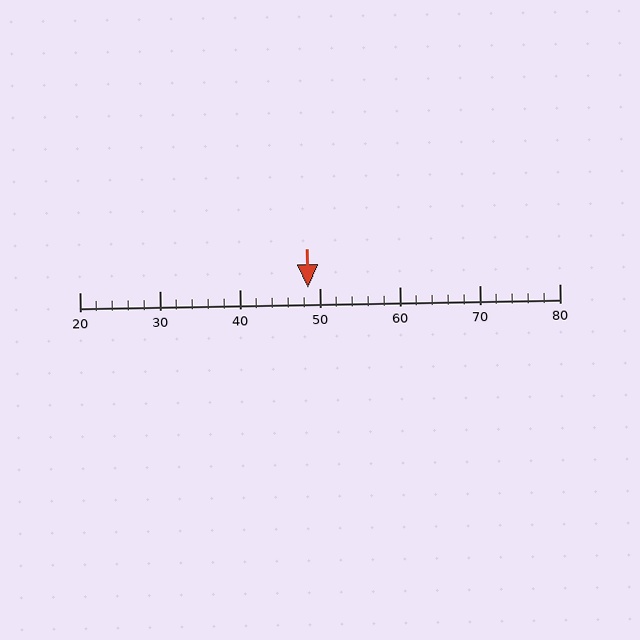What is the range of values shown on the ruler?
The ruler shows values from 20 to 80.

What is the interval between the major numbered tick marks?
The major tick marks are spaced 10 units apart.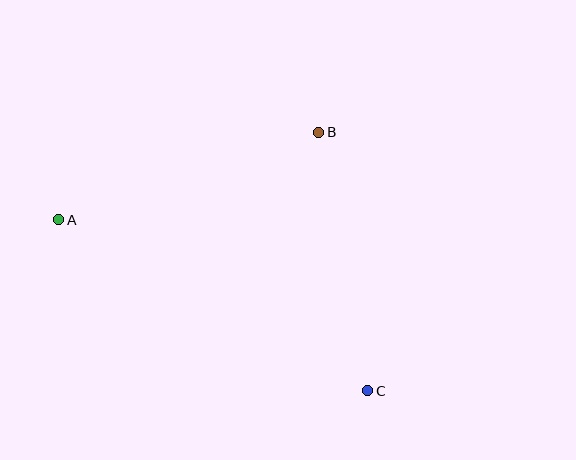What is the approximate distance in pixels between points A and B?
The distance between A and B is approximately 275 pixels.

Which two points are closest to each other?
Points B and C are closest to each other.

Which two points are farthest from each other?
Points A and C are farthest from each other.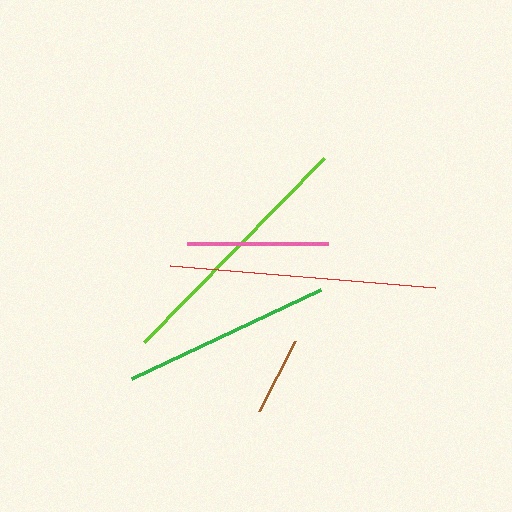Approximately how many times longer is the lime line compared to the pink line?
The lime line is approximately 1.8 times the length of the pink line.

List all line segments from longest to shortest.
From longest to shortest: red, lime, green, pink, brown.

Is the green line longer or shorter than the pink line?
The green line is longer than the pink line.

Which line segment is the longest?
The red line is the longest at approximately 266 pixels.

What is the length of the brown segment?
The brown segment is approximately 79 pixels long.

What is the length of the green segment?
The green segment is approximately 209 pixels long.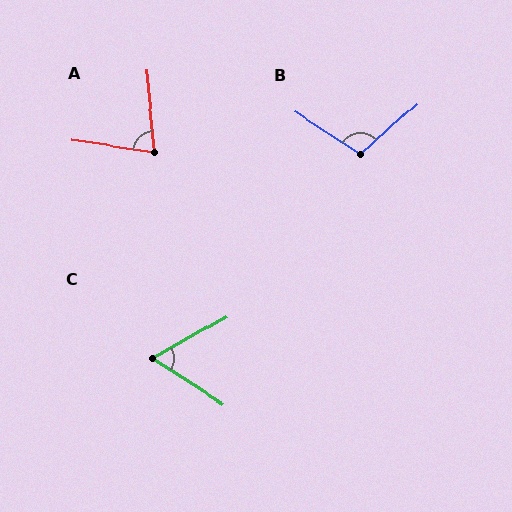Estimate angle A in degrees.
Approximately 76 degrees.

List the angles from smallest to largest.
C (62°), A (76°), B (105°).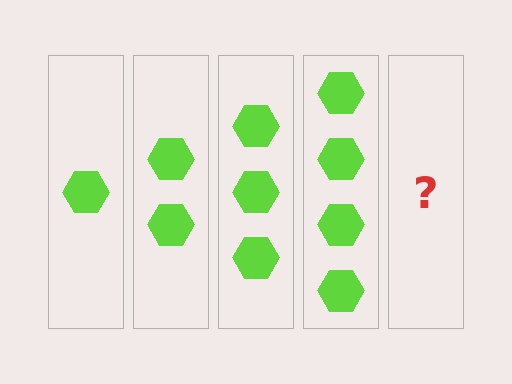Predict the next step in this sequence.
The next step is 5 hexagons.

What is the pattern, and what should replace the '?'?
The pattern is that each step adds one more hexagon. The '?' should be 5 hexagons.